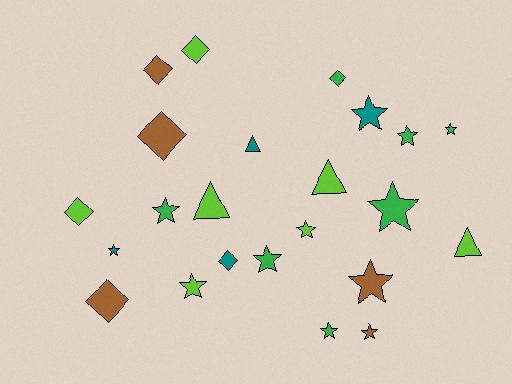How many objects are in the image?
There are 23 objects.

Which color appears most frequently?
Green, with 7 objects.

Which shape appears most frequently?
Star, with 12 objects.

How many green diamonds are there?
There is 1 green diamond.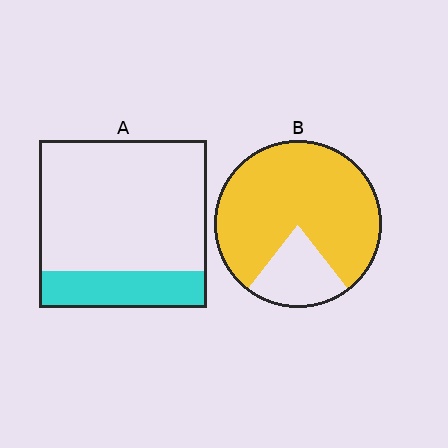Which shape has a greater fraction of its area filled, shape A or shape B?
Shape B.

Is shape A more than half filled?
No.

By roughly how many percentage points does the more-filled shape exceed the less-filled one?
By roughly 55 percentage points (B over A).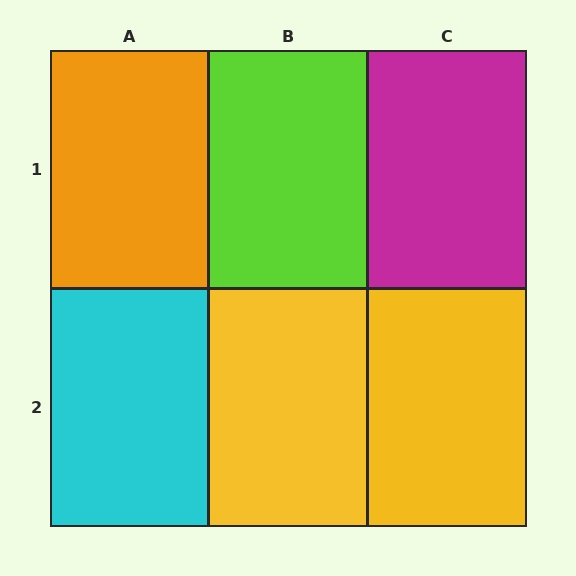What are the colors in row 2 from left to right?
Cyan, yellow, yellow.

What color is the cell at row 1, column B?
Lime.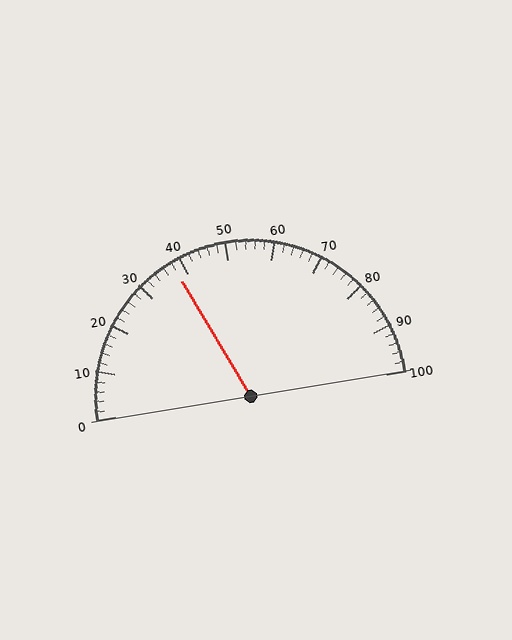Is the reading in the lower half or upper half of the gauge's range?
The reading is in the lower half of the range (0 to 100).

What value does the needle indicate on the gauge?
The needle indicates approximately 38.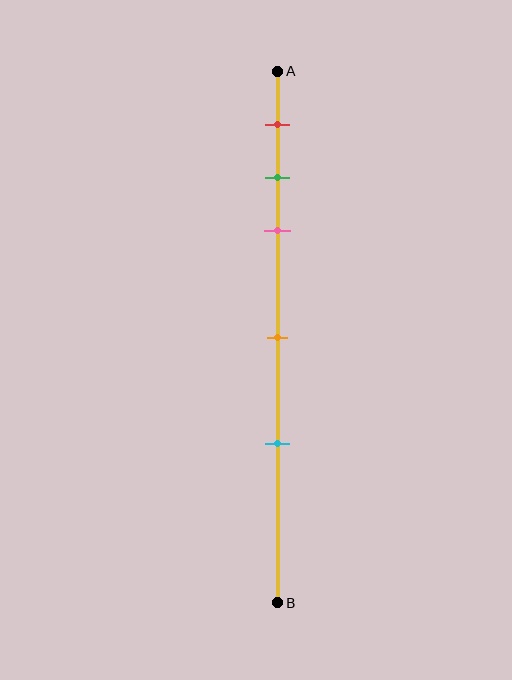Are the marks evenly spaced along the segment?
No, the marks are not evenly spaced.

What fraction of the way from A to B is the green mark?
The green mark is approximately 20% (0.2) of the way from A to B.